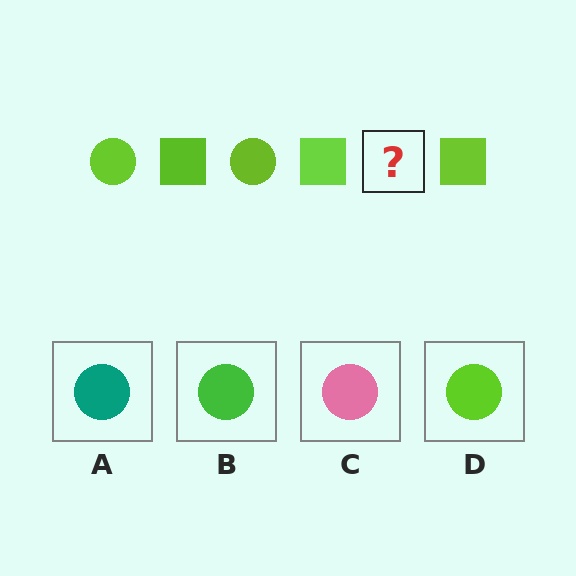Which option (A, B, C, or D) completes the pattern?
D.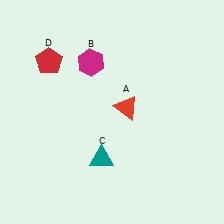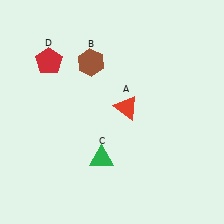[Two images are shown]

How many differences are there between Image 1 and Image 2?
There are 2 differences between the two images.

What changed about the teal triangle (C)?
In Image 1, C is teal. In Image 2, it changed to green.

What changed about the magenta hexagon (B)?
In Image 1, B is magenta. In Image 2, it changed to brown.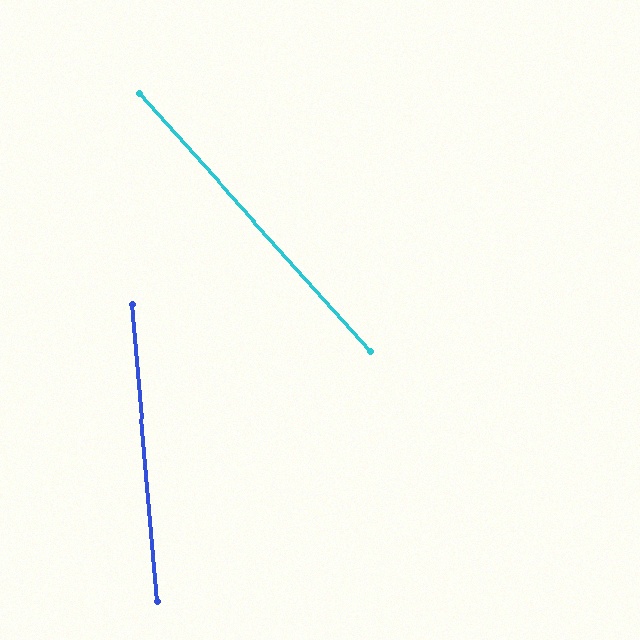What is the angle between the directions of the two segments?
Approximately 37 degrees.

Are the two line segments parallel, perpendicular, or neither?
Neither parallel nor perpendicular — they differ by about 37°.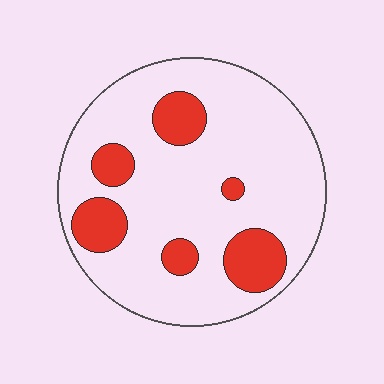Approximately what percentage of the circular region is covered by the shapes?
Approximately 20%.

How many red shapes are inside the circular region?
6.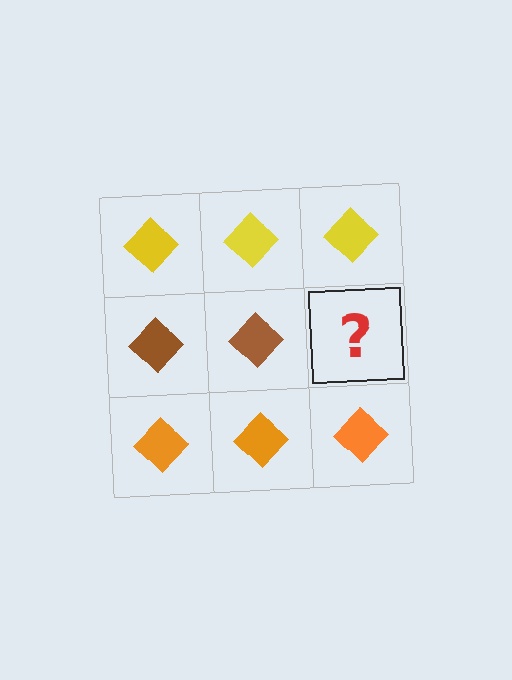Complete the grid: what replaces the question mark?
The question mark should be replaced with a brown diamond.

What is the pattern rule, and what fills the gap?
The rule is that each row has a consistent color. The gap should be filled with a brown diamond.